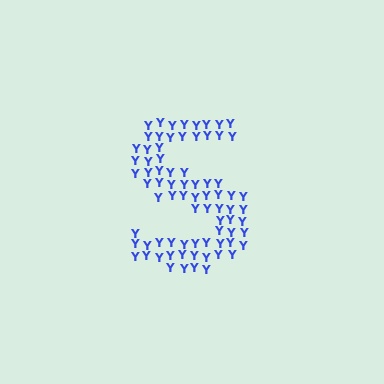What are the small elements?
The small elements are letter Y's.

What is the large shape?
The large shape is the letter S.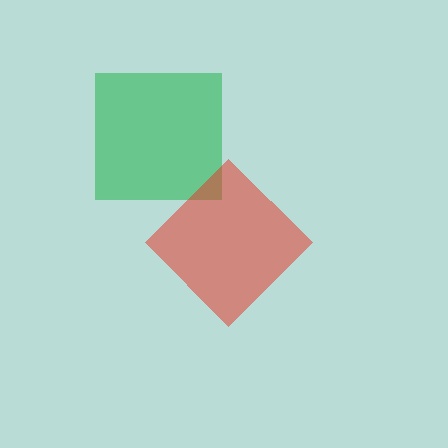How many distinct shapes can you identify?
There are 2 distinct shapes: a green square, a red diamond.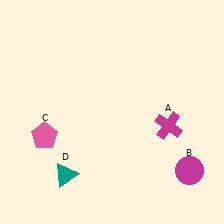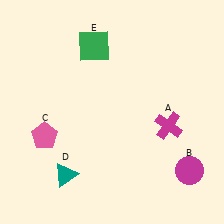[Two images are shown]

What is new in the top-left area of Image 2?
A green square (E) was added in the top-left area of Image 2.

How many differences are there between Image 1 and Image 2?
There is 1 difference between the two images.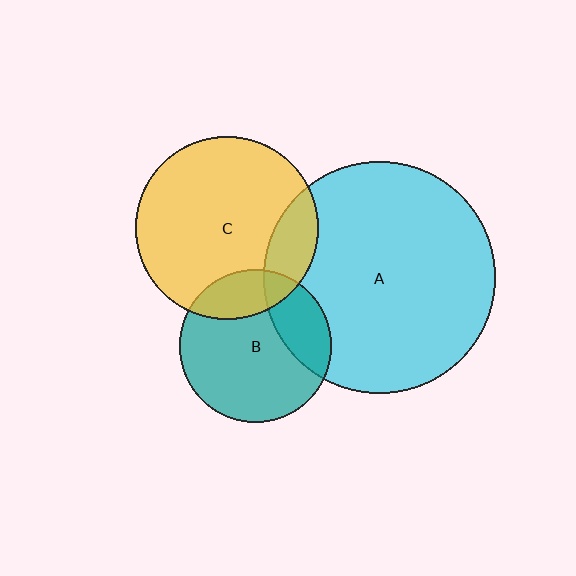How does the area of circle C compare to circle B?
Approximately 1.4 times.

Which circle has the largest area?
Circle A (cyan).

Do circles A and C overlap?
Yes.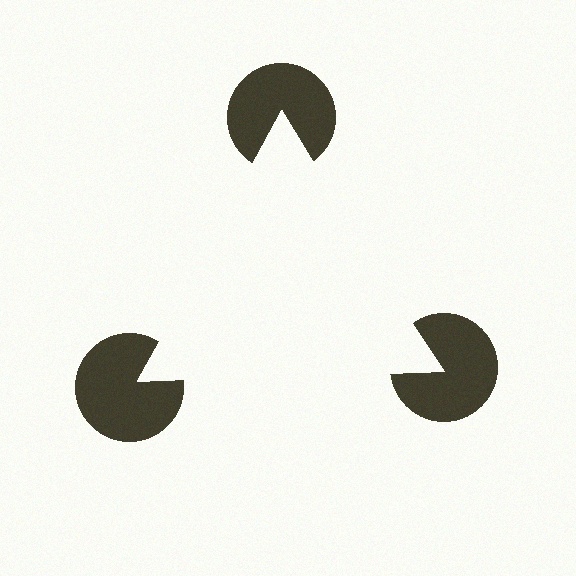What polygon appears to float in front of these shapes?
An illusory triangle — its edges are inferred from the aligned wedge cuts in the pac-man discs, not physically drawn.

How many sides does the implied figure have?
3 sides.